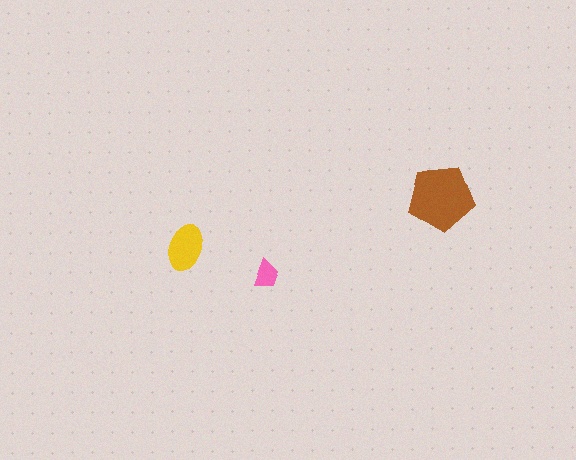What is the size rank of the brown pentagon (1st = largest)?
1st.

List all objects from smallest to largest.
The pink trapezoid, the yellow ellipse, the brown pentagon.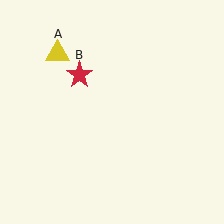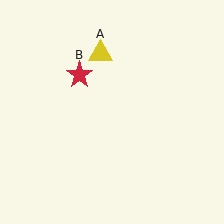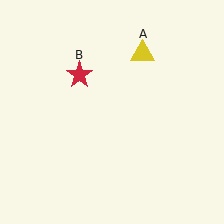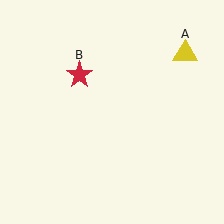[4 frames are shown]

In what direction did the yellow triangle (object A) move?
The yellow triangle (object A) moved right.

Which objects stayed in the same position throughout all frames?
Red star (object B) remained stationary.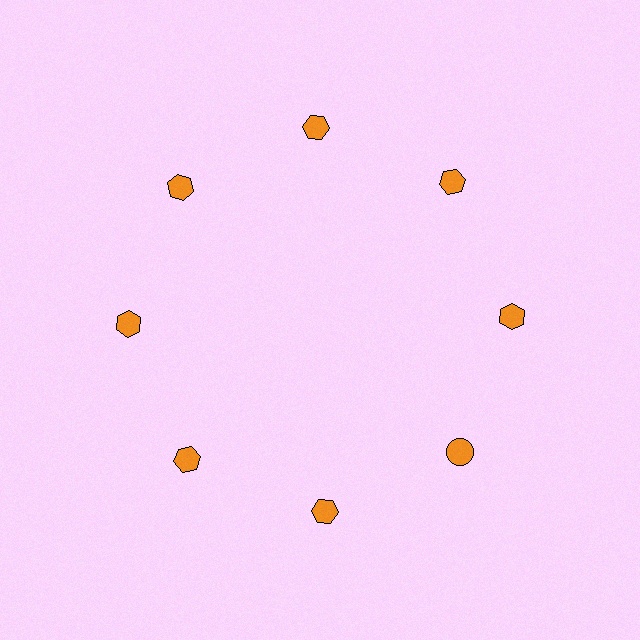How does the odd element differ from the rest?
It has a different shape: circle instead of hexagon.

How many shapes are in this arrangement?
There are 8 shapes arranged in a ring pattern.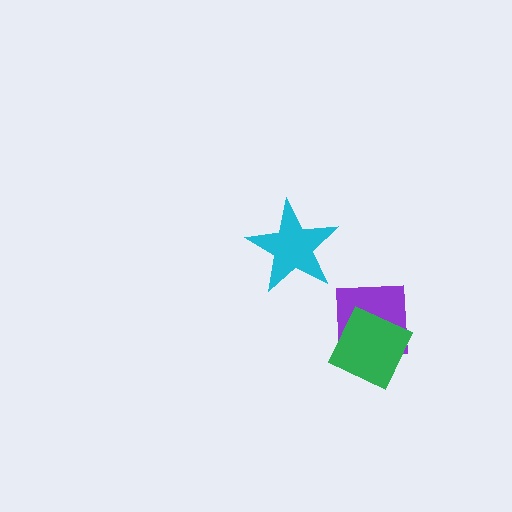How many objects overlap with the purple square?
1 object overlaps with the purple square.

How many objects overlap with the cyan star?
0 objects overlap with the cyan star.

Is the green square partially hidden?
No, no other shape covers it.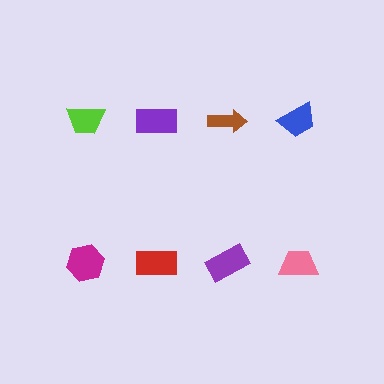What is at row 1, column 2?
A purple rectangle.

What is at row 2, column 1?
A magenta hexagon.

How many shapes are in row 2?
4 shapes.